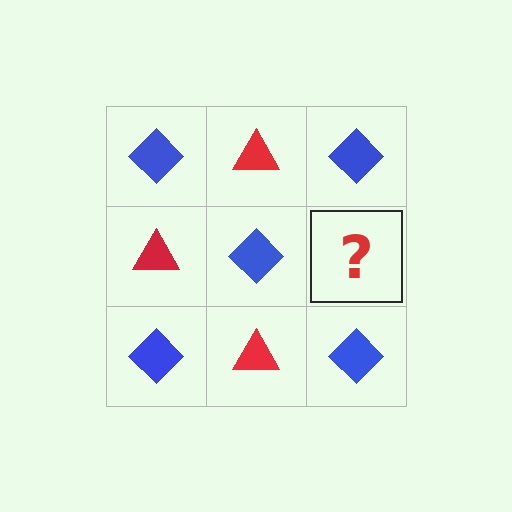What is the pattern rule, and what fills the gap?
The rule is that it alternates blue diamond and red triangle in a checkerboard pattern. The gap should be filled with a red triangle.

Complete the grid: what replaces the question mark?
The question mark should be replaced with a red triangle.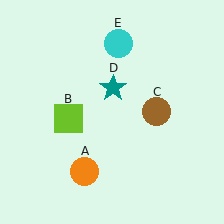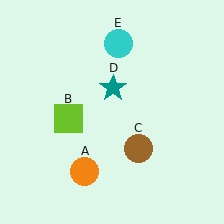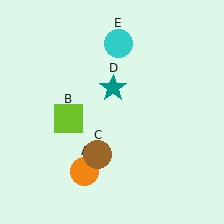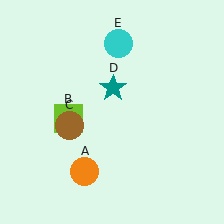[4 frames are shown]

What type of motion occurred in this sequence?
The brown circle (object C) rotated clockwise around the center of the scene.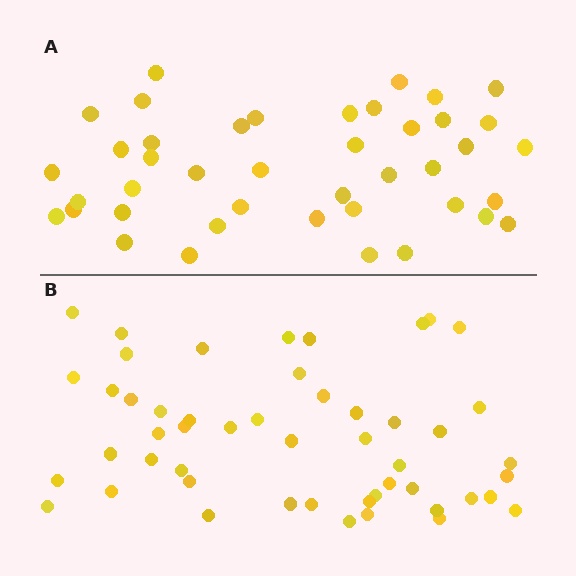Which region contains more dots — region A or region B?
Region B (the bottom region) has more dots.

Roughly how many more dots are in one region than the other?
Region B has roughly 8 or so more dots than region A.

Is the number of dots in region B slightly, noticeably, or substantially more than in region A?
Region B has only slightly more — the two regions are fairly close. The ratio is roughly 1.2 to 1.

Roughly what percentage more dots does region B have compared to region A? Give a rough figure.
About 20% more.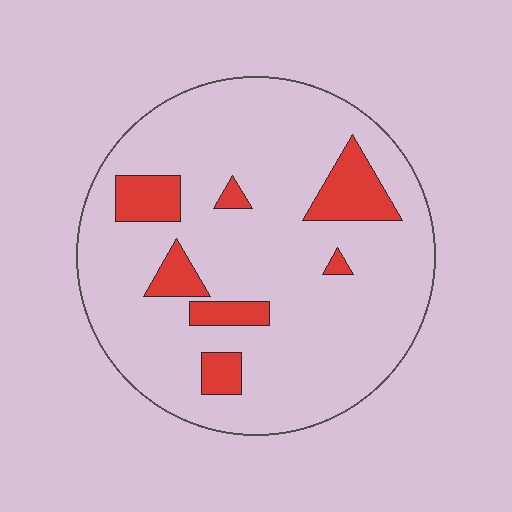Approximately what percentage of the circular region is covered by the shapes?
Approximately 15%.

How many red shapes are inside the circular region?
7.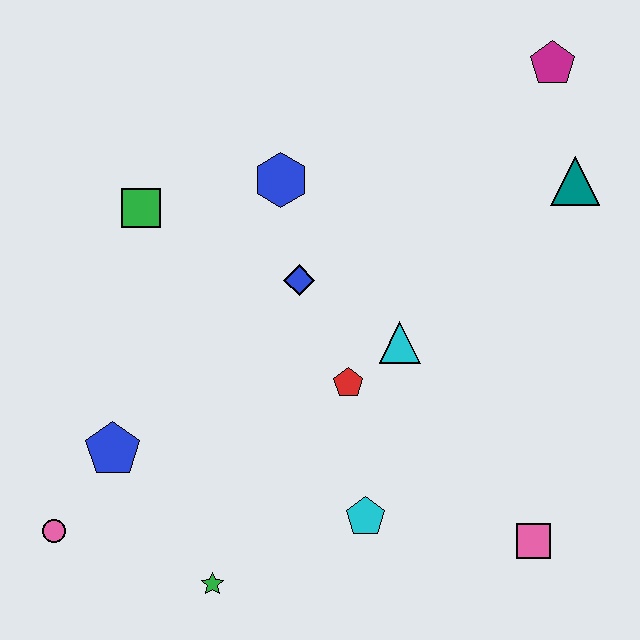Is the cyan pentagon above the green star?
Yes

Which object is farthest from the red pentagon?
The magenta pentagon is farthest from the red pentagon.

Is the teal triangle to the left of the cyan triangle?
No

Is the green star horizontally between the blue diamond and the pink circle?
Yes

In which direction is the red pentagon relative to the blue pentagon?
The red pentagon is to the right of the blue pentagon.